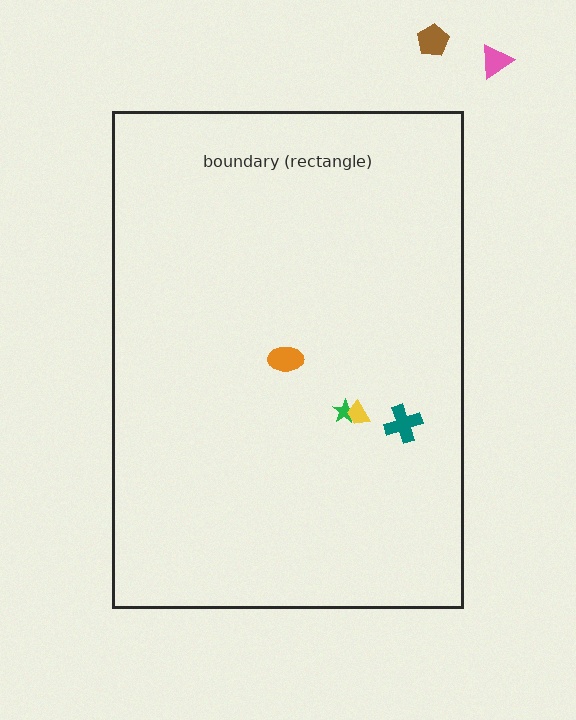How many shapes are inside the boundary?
4 inside, 2 outside.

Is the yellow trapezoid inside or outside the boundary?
Inside.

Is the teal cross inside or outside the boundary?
Inside.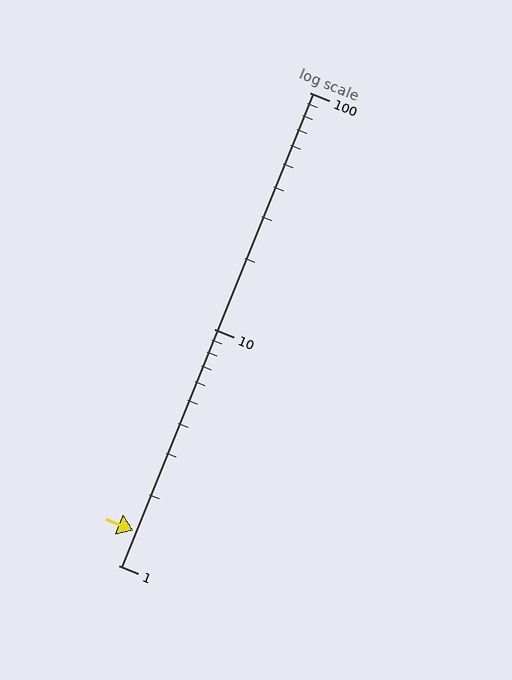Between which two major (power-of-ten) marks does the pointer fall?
The pointer is between 1 and 10.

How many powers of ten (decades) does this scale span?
The scale spans 2 decades, from 1 to 100.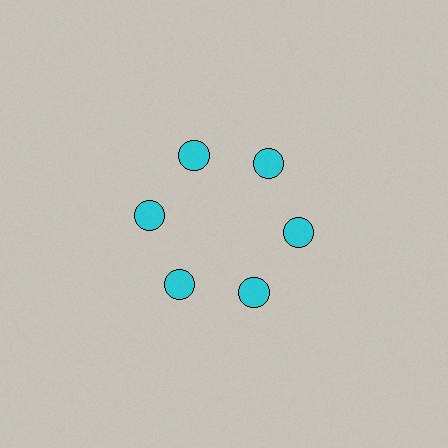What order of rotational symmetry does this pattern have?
This pattern has 6-fold rotational symmetry.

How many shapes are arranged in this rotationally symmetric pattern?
There are 6 shapes, arranged in 6 groups of 1.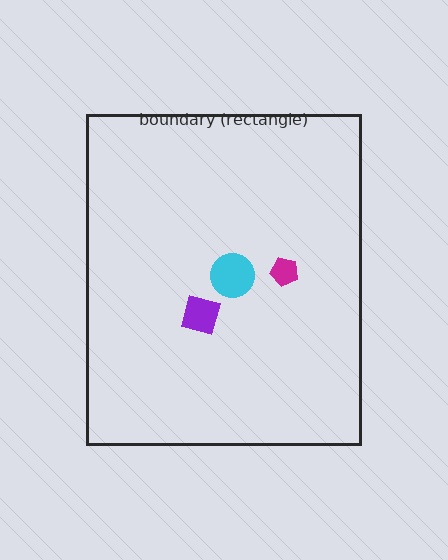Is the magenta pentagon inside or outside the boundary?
Inside.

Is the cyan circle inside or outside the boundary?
Inside.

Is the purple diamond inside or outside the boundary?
Inside.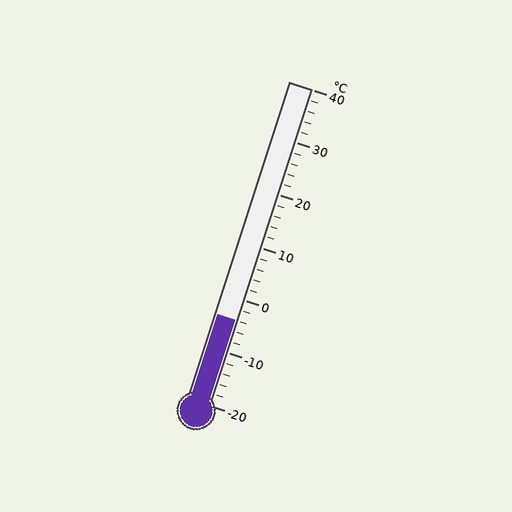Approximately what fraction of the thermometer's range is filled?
The thermometer is filled to approximately 25% of its range.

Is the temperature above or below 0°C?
The temperature is below 0°C.